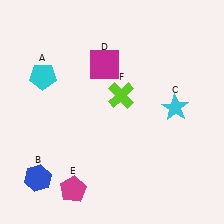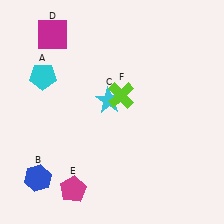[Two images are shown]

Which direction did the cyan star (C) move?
The cyan star (C) moved left.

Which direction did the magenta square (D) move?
The magenta square (D) moved left.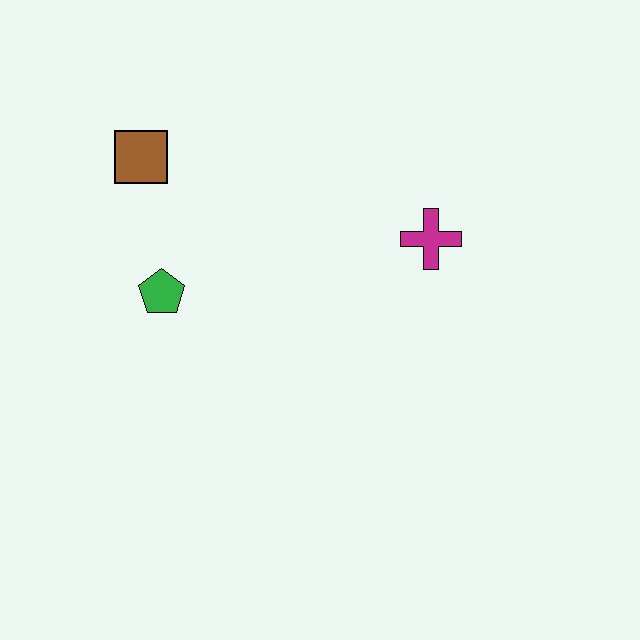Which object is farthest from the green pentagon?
The magenta cross is farthest from the green pentagon.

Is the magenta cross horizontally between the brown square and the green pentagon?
No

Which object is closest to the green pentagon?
The brown square is closest to the green pentagon.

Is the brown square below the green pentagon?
No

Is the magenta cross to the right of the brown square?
Yes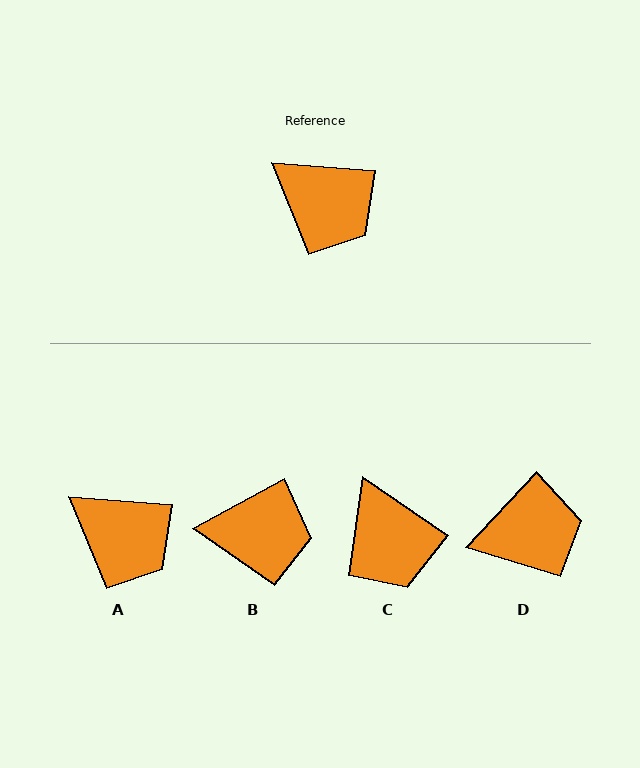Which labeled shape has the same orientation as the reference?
A.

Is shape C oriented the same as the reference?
No, it is off by about 30 degrees.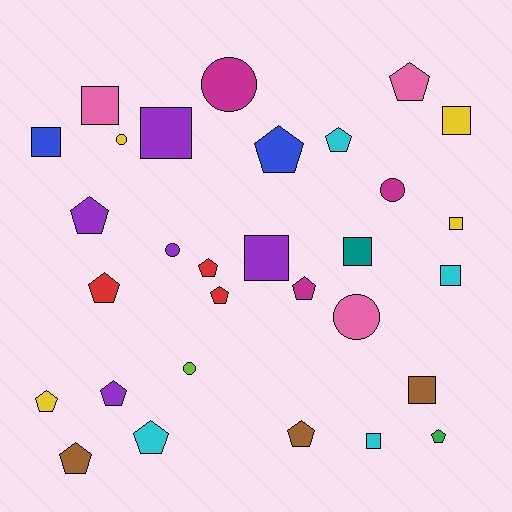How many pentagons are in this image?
There are 14 pentagons.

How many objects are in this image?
There are 30 objects.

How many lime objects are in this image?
There is 1 lime object.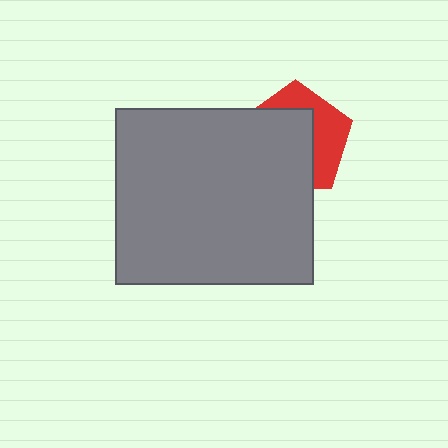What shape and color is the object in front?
The object in front is a gray rectangle.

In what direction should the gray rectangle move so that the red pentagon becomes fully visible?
The gray rectangle should move toward the lower-left. That is the shortest direction to clear the overlap and leave the red pentagon fully visible.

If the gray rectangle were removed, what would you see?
You would see the complete red pentagon.